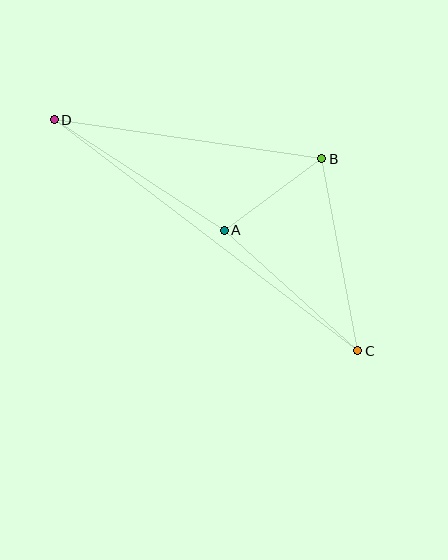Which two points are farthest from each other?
Points C and D are farthest from each other.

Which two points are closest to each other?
Points A and B are closest to each other.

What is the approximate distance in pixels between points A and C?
The distance between A and C is approximately 180 pixels.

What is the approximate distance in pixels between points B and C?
The distance between B and C is approximately 196 pixels.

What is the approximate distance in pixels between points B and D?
The distance between B and D is approximately 270 pixels.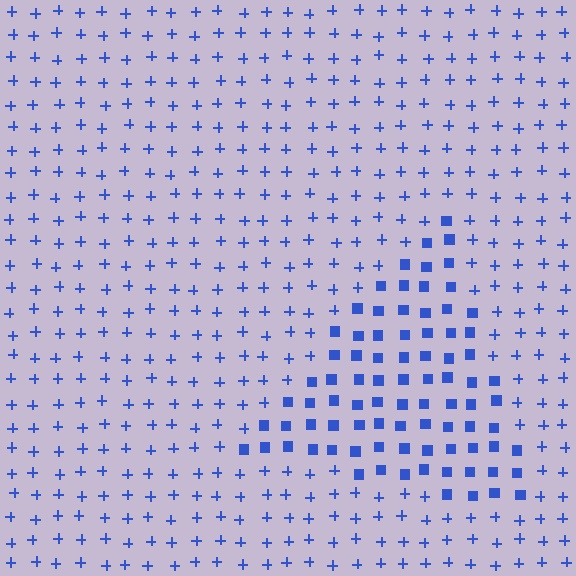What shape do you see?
I see a triangle.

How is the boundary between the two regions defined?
The boundary is defined by a change in element shape: squares inside vs. plus signs outside. All elements share the same color and spacing.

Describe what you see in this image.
The image is filled with small blue elements arranged in a uniform grid. A triangle-shaped region contains squares, while the surrounding area contains plus signs. The boundary is defined purely by the change in element shape.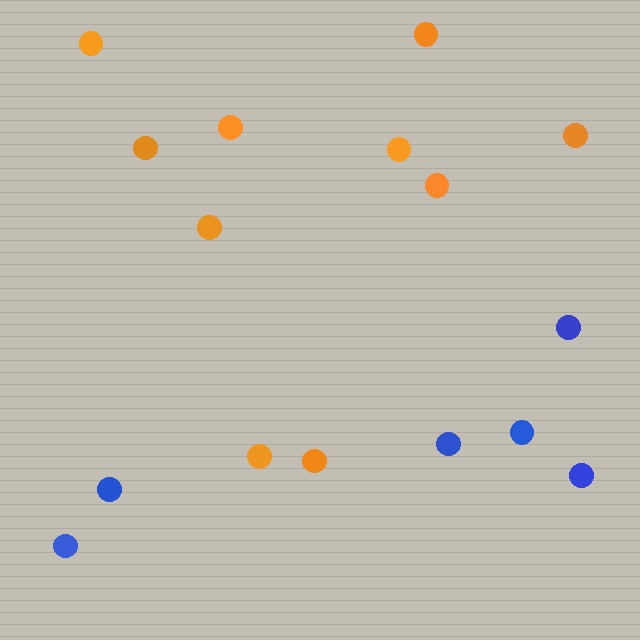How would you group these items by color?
There are 2 groups: one group of orange circles (10) and one group of blue circles (6).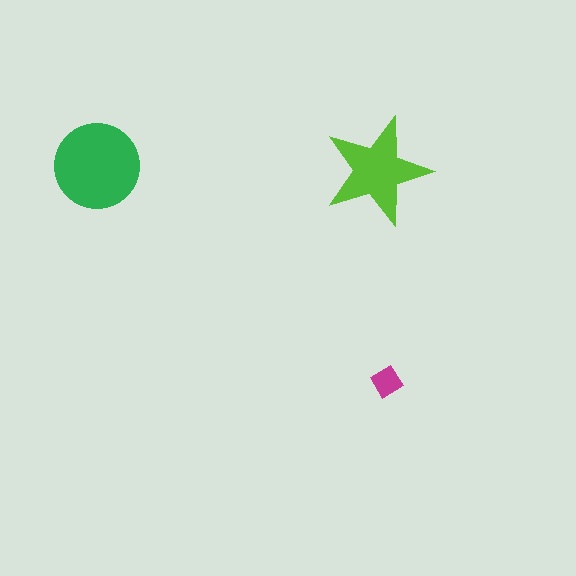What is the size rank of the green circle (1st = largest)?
1st.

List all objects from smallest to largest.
The magenta diamond, the lime star, the green circle.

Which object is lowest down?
The magenta diamond is bottommost.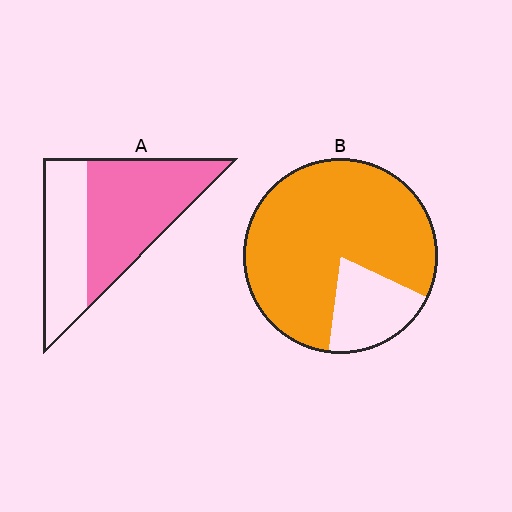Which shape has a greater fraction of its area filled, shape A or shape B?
Shape B.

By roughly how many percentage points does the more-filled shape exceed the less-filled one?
By roughly 20 percentage points (B over A).